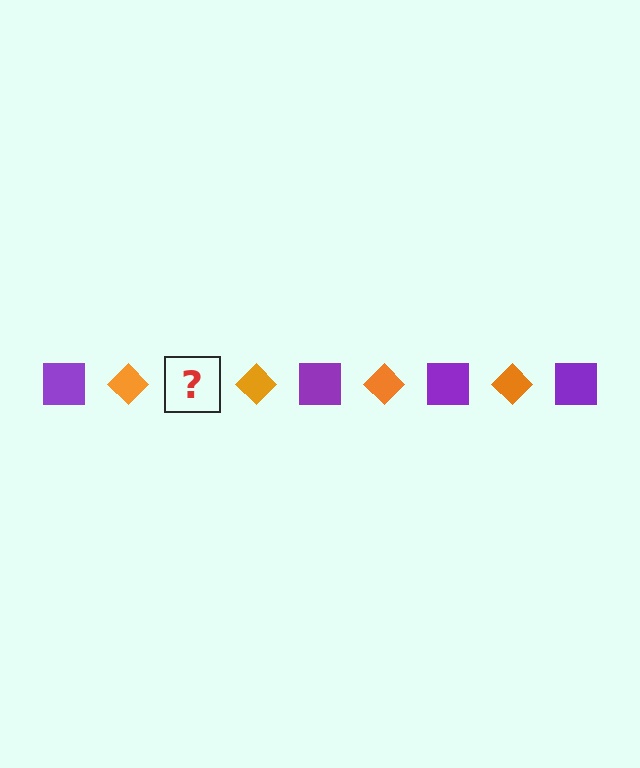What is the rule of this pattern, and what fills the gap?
The rule is that the pattern alternates between purple square and orange diamond. The gap should be filled with a purple square.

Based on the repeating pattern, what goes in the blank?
The blank should be a purple square.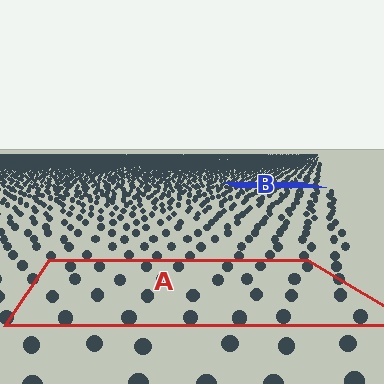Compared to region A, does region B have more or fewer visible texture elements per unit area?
Region B has more texture elements per unit area — they are packed more densely because it is farther away.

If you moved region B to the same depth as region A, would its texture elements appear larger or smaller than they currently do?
They would appear larger. At a closer depth, the same texture elements are projected at a bigger on-screen size.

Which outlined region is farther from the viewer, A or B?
Region B is farther from the viewer — the texture elements inside it appear smaller and more densely packed.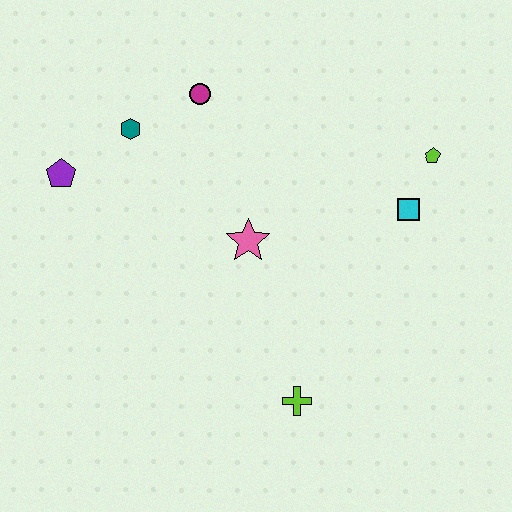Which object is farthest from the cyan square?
The purple pentagon is farthest from the cyan square.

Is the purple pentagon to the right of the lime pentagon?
No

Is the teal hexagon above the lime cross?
Yes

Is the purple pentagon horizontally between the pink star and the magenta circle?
No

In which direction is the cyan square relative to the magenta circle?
The cyan square is to the right of the magenta circle.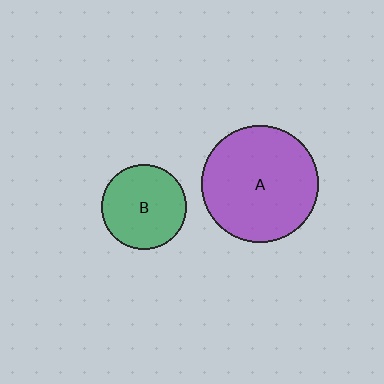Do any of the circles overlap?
No, none of the circles overlap.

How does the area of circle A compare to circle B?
Approximately 1.9 times.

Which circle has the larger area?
Circle A (purple).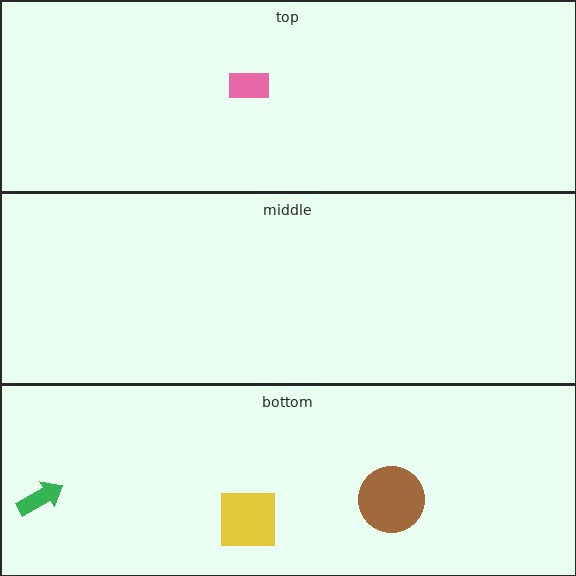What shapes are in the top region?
The pink rectangle.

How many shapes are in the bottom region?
3.